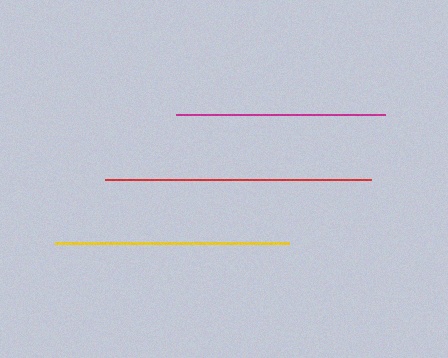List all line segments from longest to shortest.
From longest to shortest: red, yellow, magenta.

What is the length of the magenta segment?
The magenta segment is approximately 210 pixels long.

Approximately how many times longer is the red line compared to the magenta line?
The red line is approximately 1.3 times the length of the magenta line.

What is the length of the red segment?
The red segment is approximately 266 pixels long.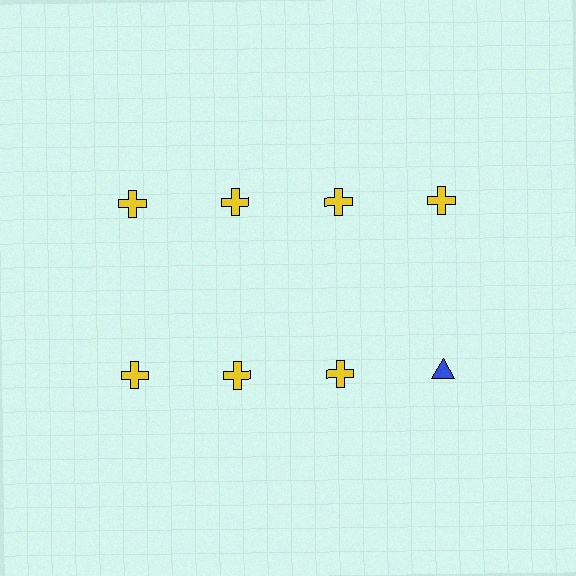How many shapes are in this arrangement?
There are 8 shapes arranged in a grid pattern.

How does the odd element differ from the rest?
It differs in both color (blue instead of yellow) and shape (triangle instead of cross).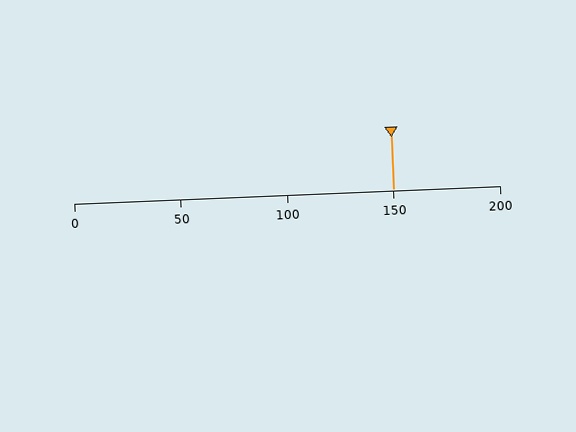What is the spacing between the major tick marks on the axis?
The major ticks are spaced 50 apart.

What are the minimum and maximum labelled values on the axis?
The axis runs from 0 to 200.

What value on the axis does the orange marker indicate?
The marker indicates approximately 150.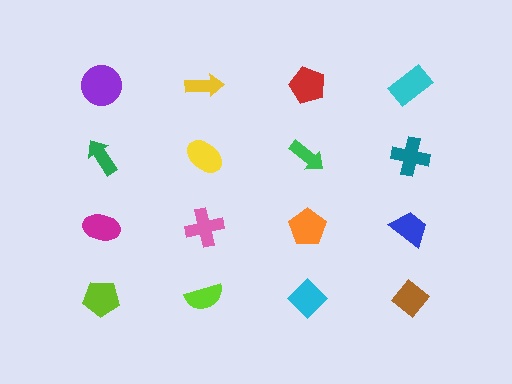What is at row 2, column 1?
A green arrow.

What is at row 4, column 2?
A lime semicircle.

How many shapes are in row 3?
4 shapes.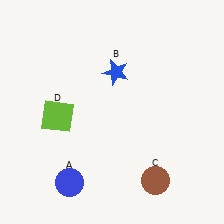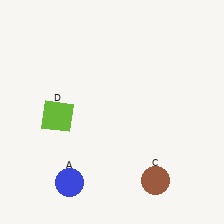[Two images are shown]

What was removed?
The blue star (B) was removed in Image 2.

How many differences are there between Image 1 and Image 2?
There is 1 difference between the two images.